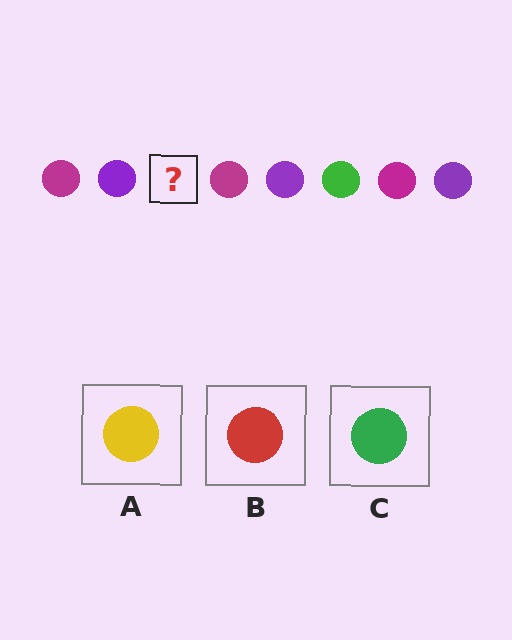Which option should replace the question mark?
Option C.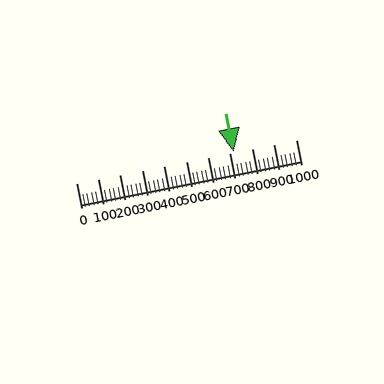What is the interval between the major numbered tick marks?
The major tick marks are spaced 100 units apart.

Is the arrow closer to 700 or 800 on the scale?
The arrow is closer to 700.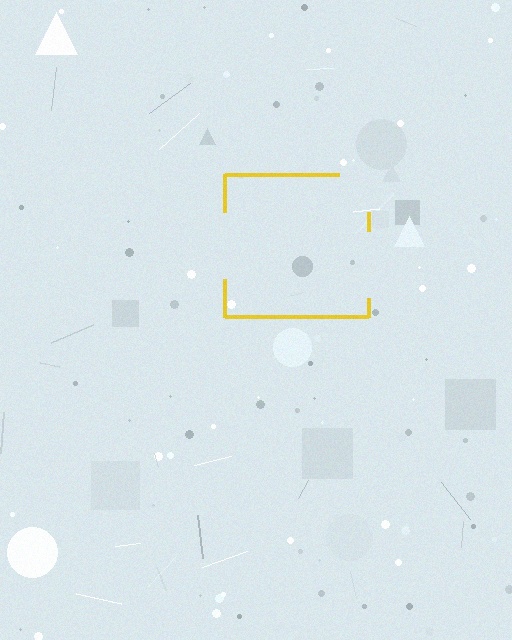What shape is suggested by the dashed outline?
The dashed outline suggests a square.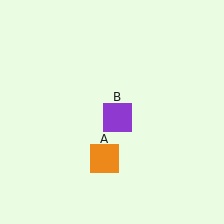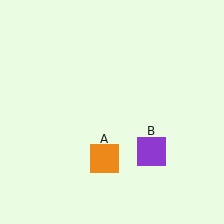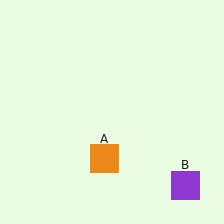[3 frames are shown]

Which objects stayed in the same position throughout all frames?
Orange square (object A) remained stationary.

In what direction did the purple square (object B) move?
The purple square (object B) moved down and to the right.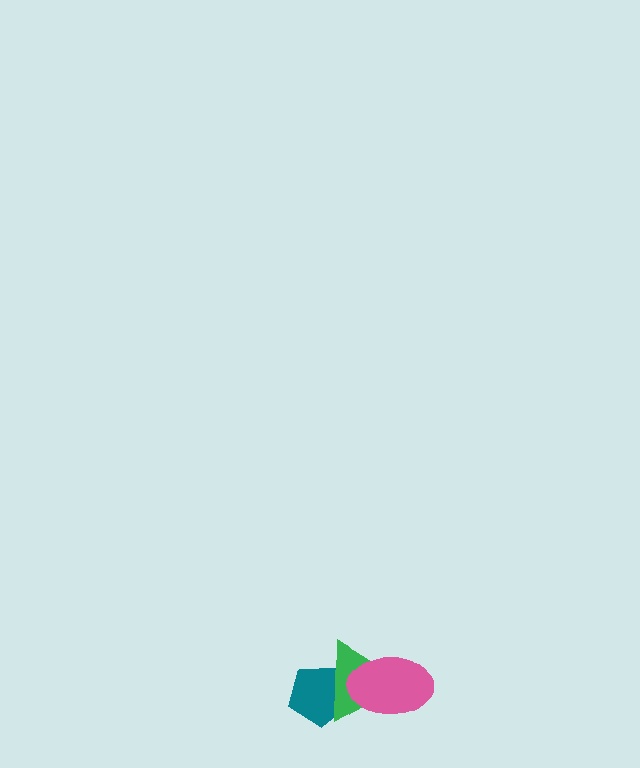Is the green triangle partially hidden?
Yes, it is partially covered by another shape.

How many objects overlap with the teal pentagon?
1 object overlaps with the teal pentagon.